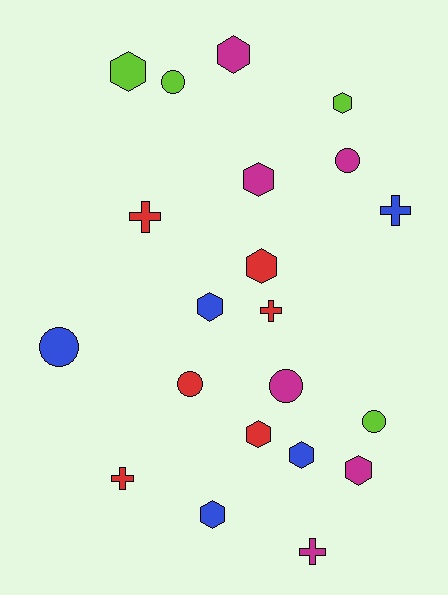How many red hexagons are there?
There are 2 red hexagons.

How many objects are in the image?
There are 21 objects.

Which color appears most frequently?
Magenta, with 6 objects.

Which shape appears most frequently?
Hexagon, with 10 objects.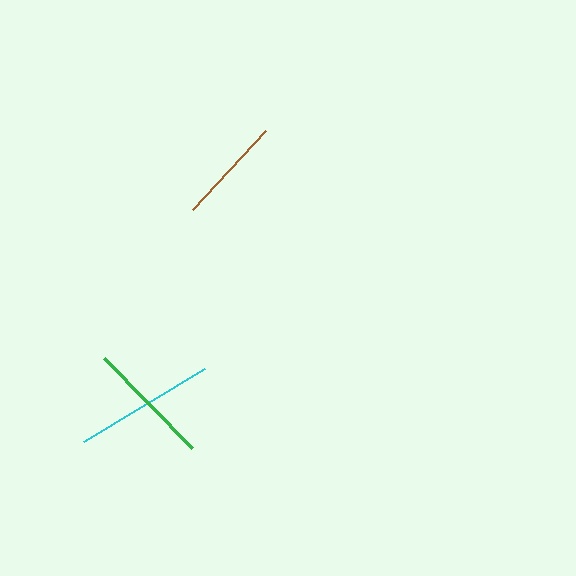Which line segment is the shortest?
The brown line is the shortest at approximately 107 pixels.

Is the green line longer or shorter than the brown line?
The green line is longer than the brown line.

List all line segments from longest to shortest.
From longest to shortest: cyan, green, brown.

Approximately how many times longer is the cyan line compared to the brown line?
The cyan line is approximately 1.3 times the length of the brown line.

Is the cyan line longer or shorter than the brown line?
The cyan line is longer than the brown line.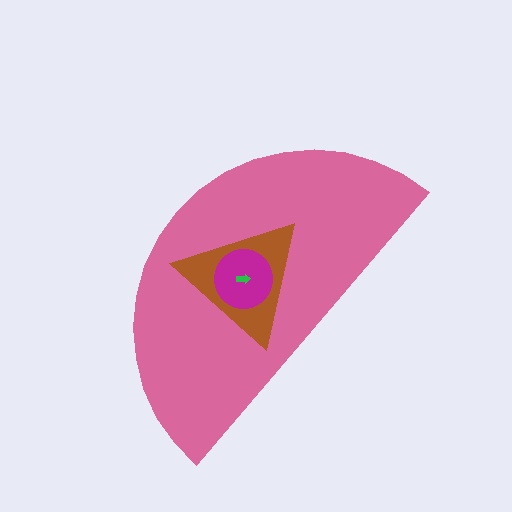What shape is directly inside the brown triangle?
The magenta circle.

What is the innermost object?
The green arrow.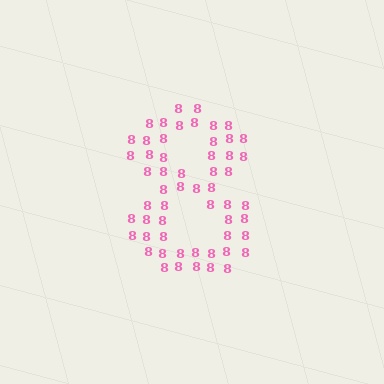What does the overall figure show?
The overall figure shows the digit 8.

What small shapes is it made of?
It is made of small digit 8's.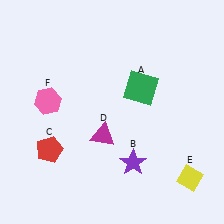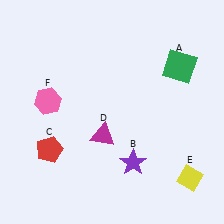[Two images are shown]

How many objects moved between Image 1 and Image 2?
1 object moved between the two images.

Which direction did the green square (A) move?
The green square (A) moved right.